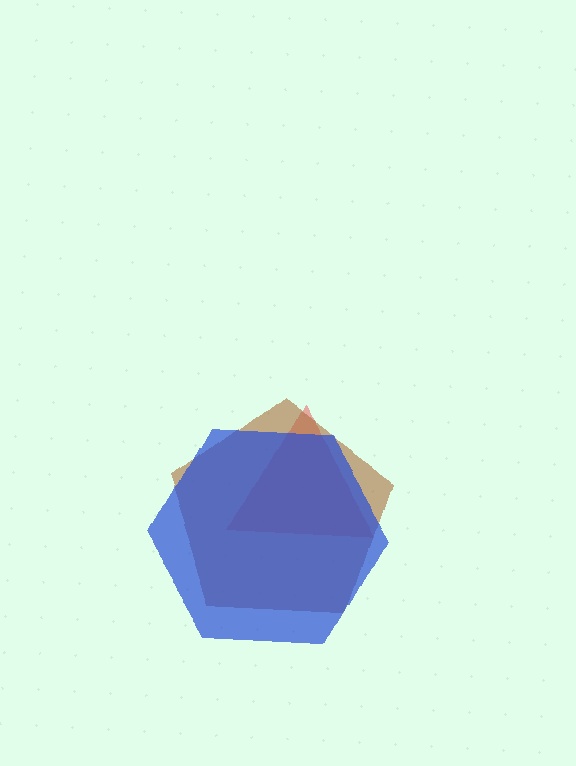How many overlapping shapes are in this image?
There are 3 overlapping shapes in the image.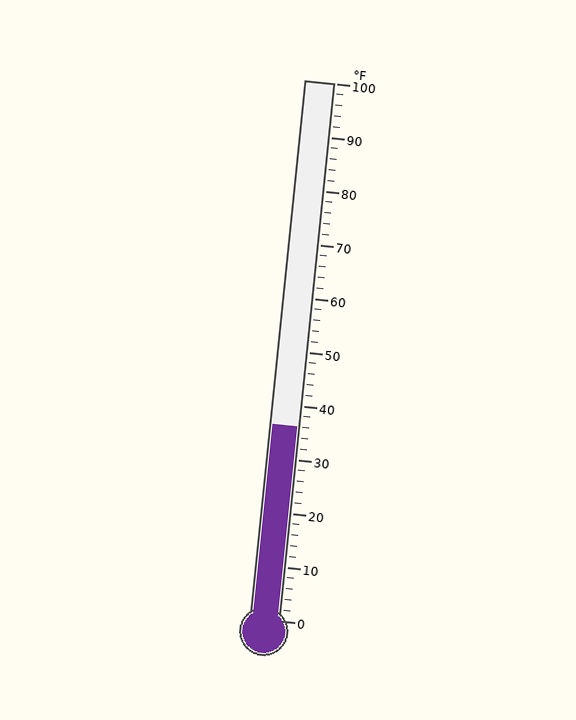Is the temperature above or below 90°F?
The temperature is below 90°F.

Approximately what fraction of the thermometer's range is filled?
The thermometer is filled to approximately 35% of its range.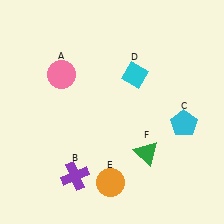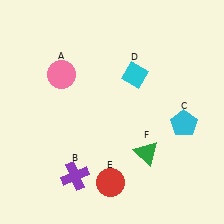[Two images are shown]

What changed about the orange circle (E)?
In Image 1, E is orange. In Image 2, it changed to red.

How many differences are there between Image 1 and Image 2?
There is 1 difference between the two images.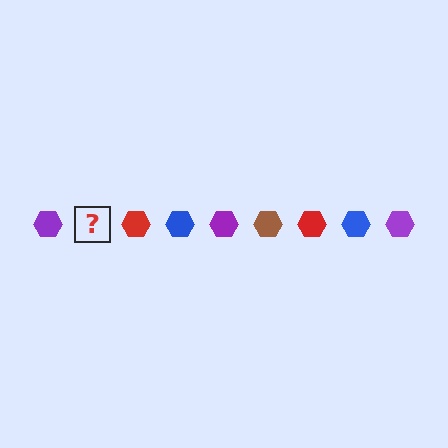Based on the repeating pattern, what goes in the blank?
The blank should be a brown hexagon.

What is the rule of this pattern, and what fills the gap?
The rule is that the pattern cycles through purple, brown, red, blue hexagons. The gap should be filled with a brown hexagon.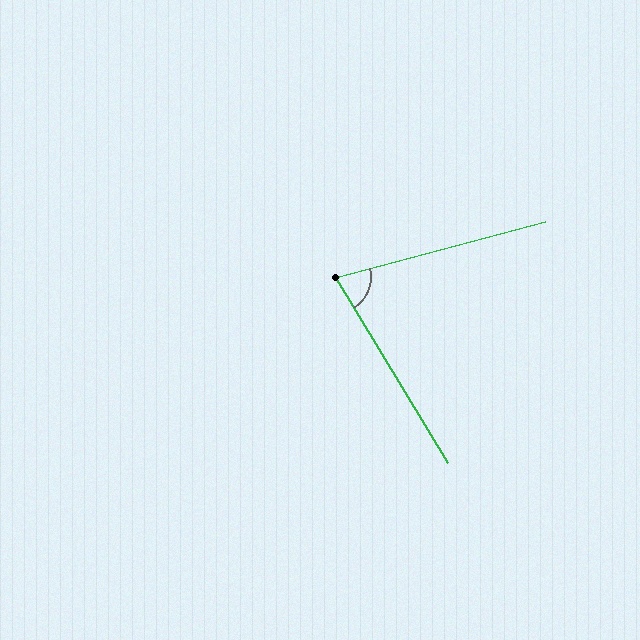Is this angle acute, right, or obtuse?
It is acute.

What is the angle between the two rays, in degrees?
Approximately 74 degrees.